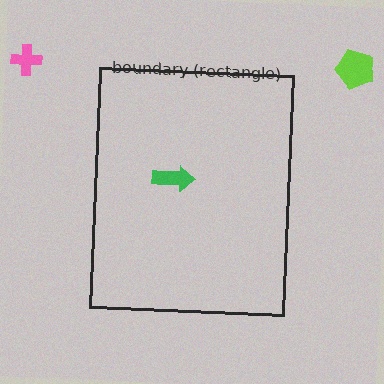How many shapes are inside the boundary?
1 inside, 2 outside.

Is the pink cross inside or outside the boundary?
Outside.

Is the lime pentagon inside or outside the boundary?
Outside.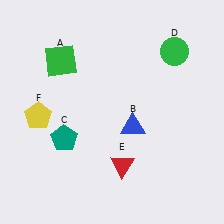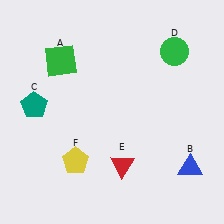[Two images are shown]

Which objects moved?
The objects that moved are: the blue triangle (B), the teal pentagon (C), the yellow pentagon (F).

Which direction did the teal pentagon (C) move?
The teal pentagon (C) moved up.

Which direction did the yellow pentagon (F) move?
The yellow pentagon (F) moved down.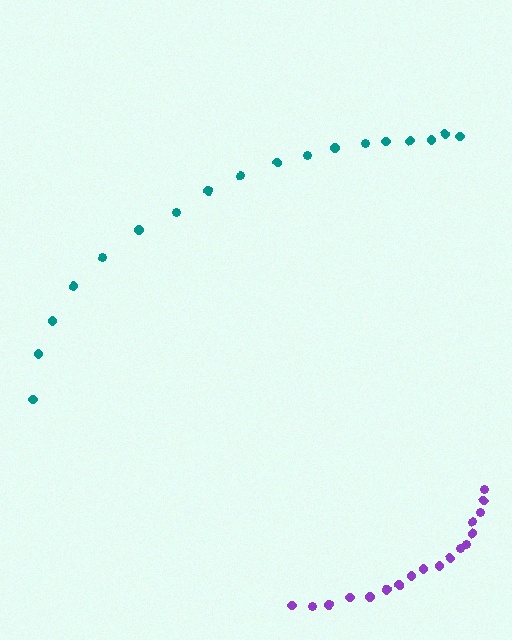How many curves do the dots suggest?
There are 2 distinct paths.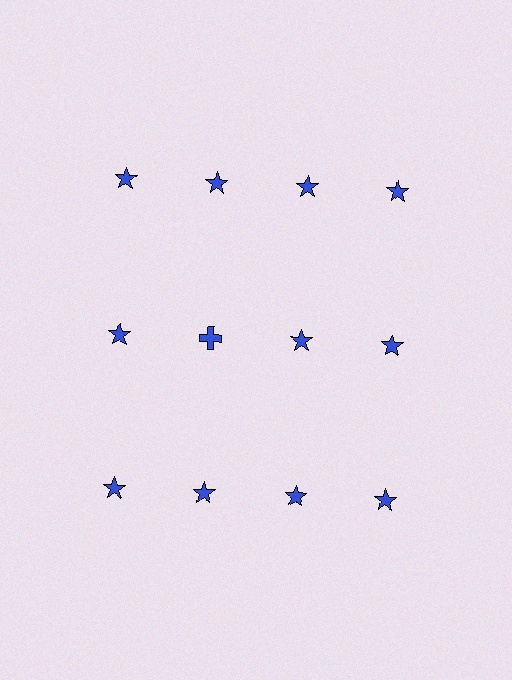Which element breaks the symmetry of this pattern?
The blue cross in the second row, second from left column breaks the symmetry. All other shapes are blue stars.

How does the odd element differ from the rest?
It has a different shape: cross instead of star.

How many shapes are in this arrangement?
There are 12 shapes arranged in a grid pattern.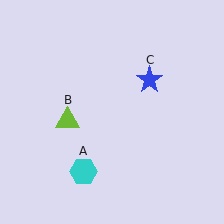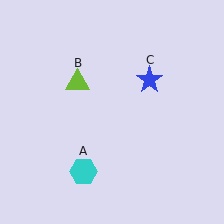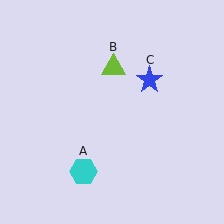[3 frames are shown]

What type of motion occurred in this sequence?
The lime triangle (object B) rotated clockwise around the center of the scene.